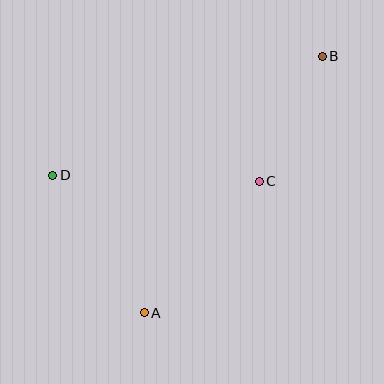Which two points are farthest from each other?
Points A and B are farthest from each other.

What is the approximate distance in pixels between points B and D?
The distance between B and D is approximately 294 pixels.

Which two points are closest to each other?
Points B and C are closest to each other.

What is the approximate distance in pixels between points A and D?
The distance between A and D is approximately 165 pixels.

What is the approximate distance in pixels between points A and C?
The distance between A and C is approximately 175 pixels.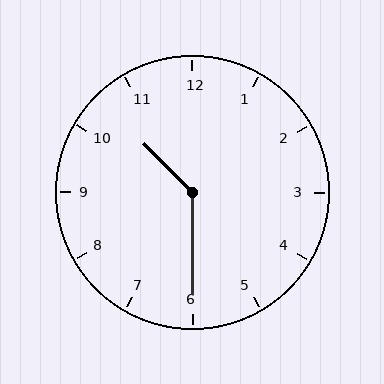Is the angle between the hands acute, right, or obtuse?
It is obtuse.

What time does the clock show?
10:30.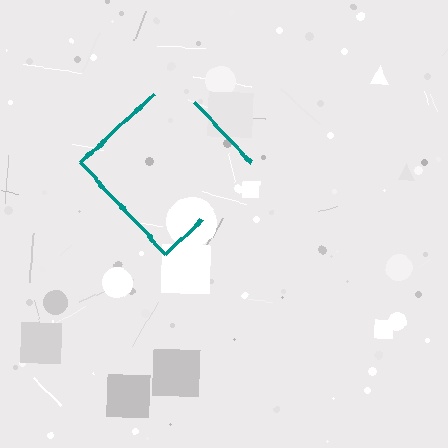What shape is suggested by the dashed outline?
The dashed outline suggests a diamond.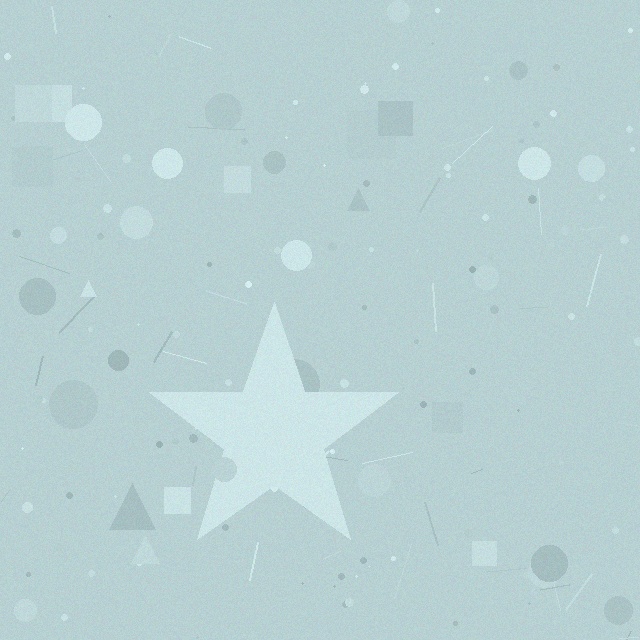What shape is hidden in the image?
A star is hidden in the image.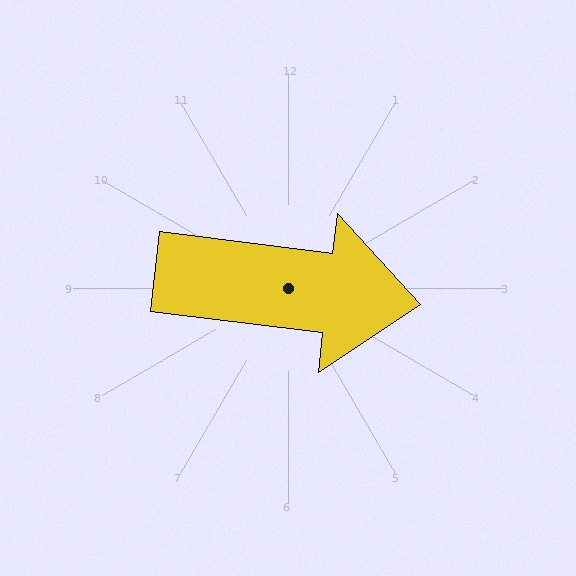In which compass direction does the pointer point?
East.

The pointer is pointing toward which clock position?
Roughly 3 o'clock.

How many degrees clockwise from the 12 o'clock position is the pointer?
Approximately 97 degrees.